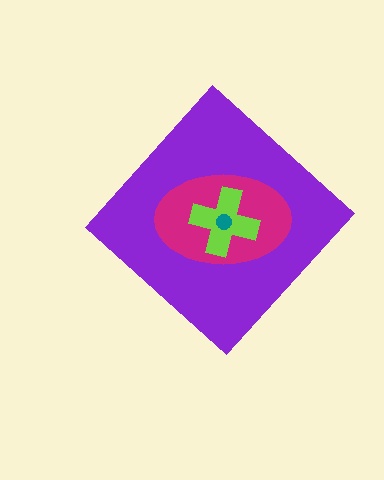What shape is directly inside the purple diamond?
The magenta ellipse.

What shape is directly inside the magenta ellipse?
The lime cross.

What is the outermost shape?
The purple diamond.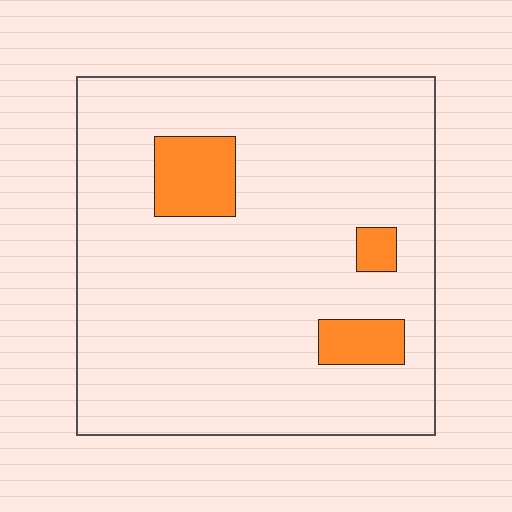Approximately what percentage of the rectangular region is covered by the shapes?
Approximately 10%.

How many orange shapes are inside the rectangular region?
3.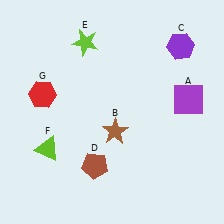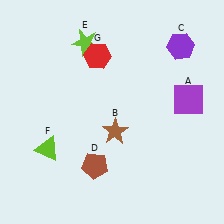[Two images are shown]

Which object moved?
The red hexagon (G) moved right.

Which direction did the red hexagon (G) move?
The red hexagon (G) moved right.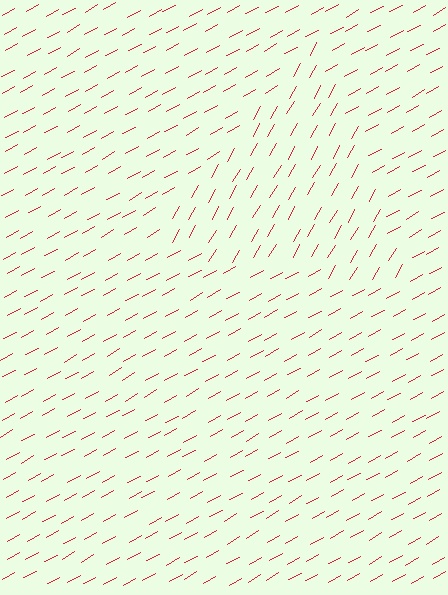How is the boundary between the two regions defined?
The boundary is defined purely by a change in line orientation (approximately 32 degrees difference). All lines are the same color and thickness.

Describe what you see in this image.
The image is filled with small red line segments. A triangle region in the image has lines oriented differently from the surrounding lines, creating a visible texture boundary.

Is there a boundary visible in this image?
Yes, there is a texture boundary formed by a change in line orientation.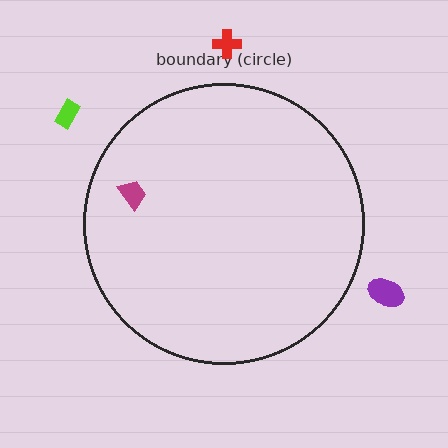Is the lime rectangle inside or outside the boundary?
Outside.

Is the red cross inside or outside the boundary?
Outside.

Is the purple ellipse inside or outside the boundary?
Outside.